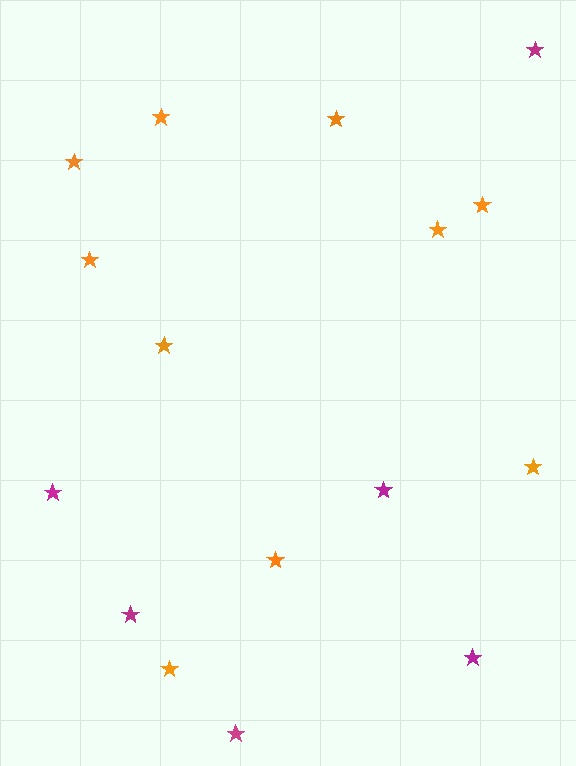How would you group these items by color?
There are 2 groups: one group of magenta stars (6) and one group of orange stars (10).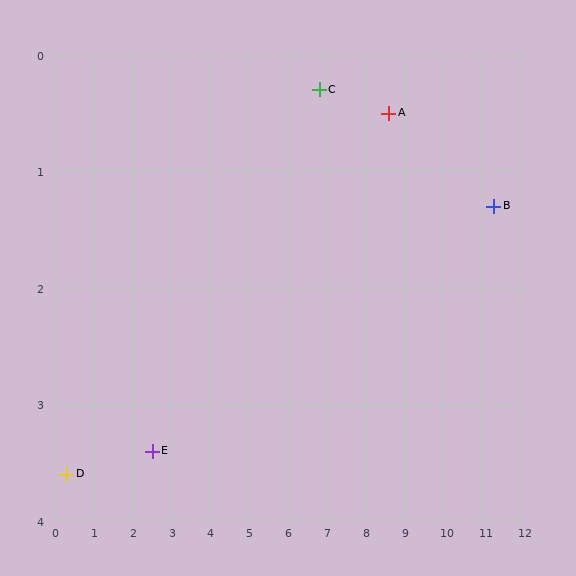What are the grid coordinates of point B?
Point B is at approximately (11.3, 1.3).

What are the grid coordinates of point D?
Point D is at approximately (0.3, 3.6).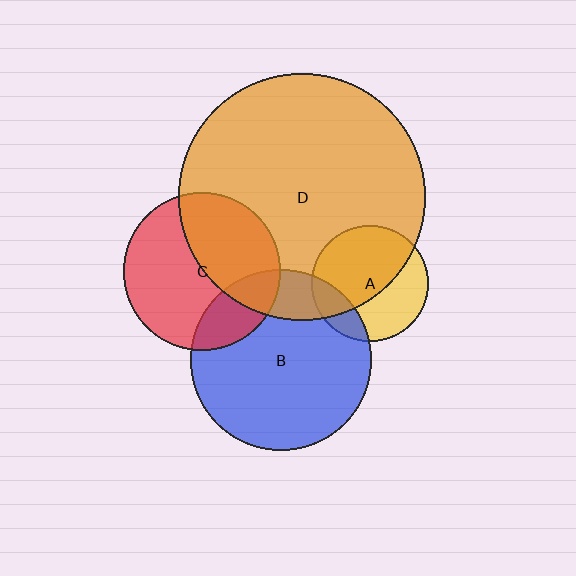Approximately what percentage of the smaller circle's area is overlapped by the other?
Approximately 20%.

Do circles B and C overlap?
Yes.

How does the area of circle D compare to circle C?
Approximately 2.5 times.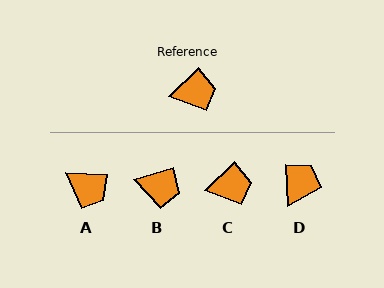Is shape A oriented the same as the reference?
No, it is off by about 47 degrees.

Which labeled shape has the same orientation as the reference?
C.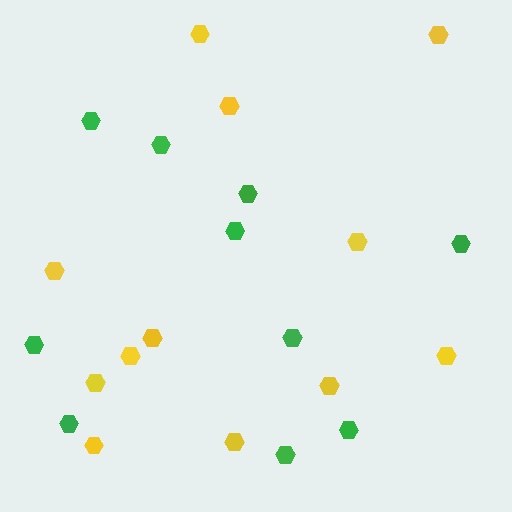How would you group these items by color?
There are 2 groups: one group of yellow hexagons (12) and one group of green hexagons (10).